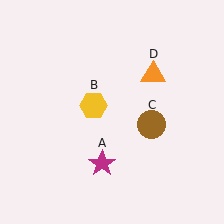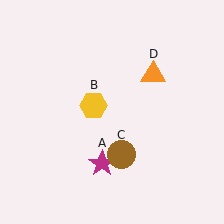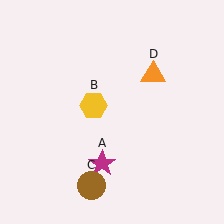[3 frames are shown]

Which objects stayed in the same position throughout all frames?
Magenta star (object A) and yellow hexagon (object B) and orange triangle (object D) remained stationary.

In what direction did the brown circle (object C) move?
The brown circle (object C) moved down and to the left.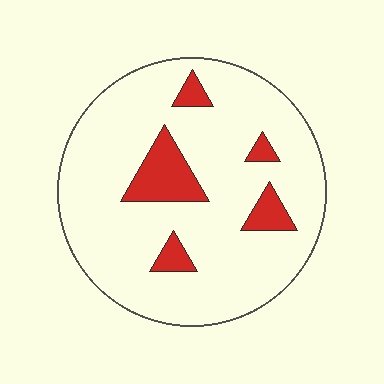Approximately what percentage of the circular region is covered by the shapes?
Approximately 15%.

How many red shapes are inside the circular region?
5.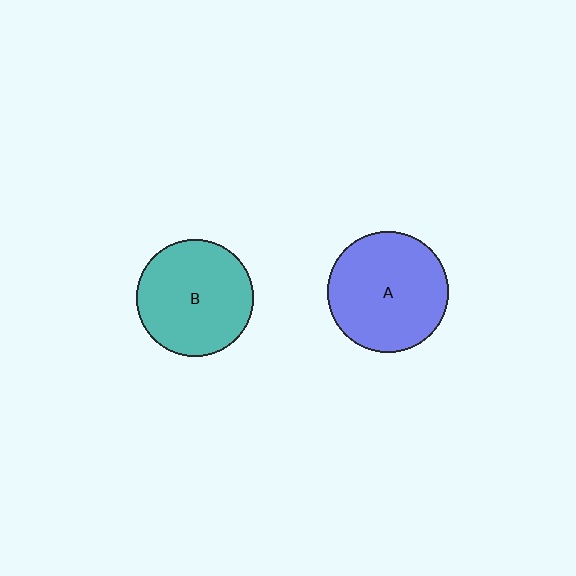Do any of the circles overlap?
No, none of the circles overlap.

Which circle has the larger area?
Circle A (blue).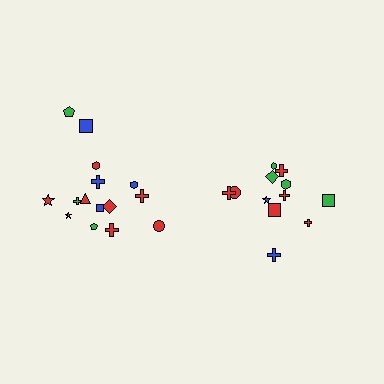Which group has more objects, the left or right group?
The left group.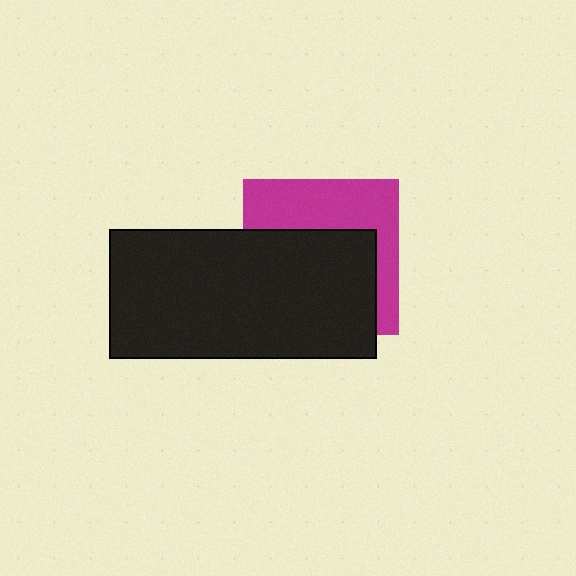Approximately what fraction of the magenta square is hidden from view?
Roughly 58% of the magenta square is hidden behind the black rectangle.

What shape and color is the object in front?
The object in front is a black rectangle.